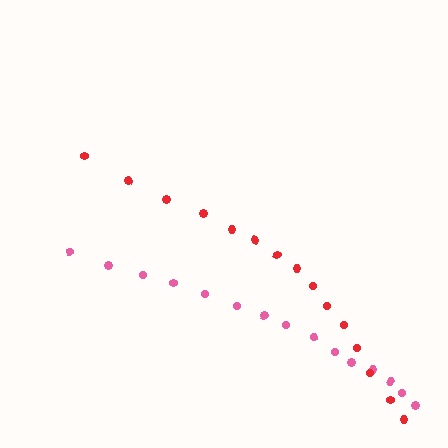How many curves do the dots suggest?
There are 2 distinct paths.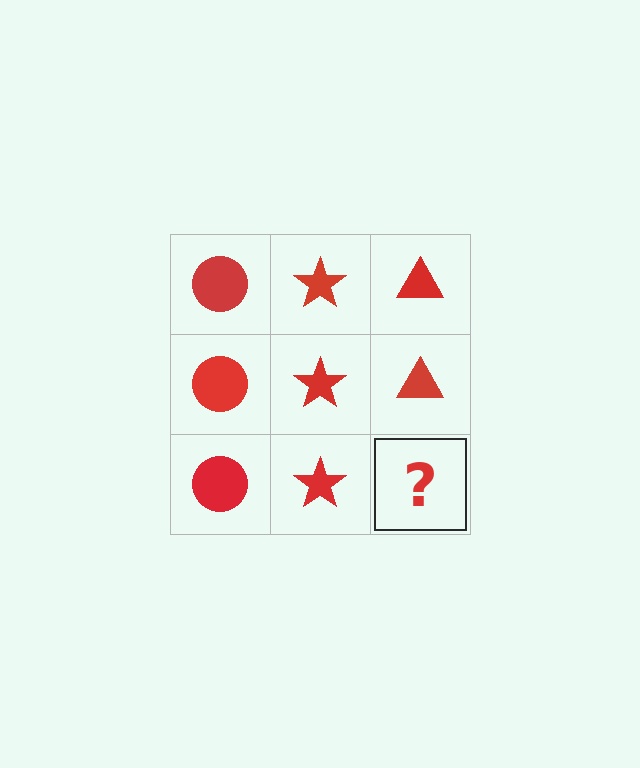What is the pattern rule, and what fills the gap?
The rule is that each column has a consistent shape. The gap should be filled with a red triangle.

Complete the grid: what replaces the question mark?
The question mark should be replaced with a red triangle.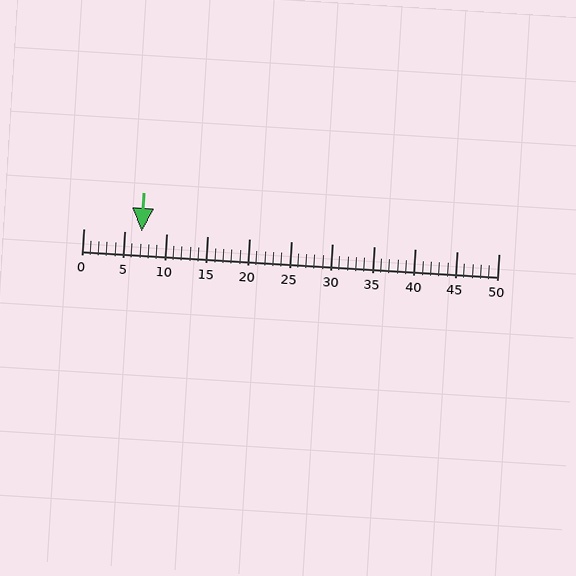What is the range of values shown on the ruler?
The ruler shows values from 0 to 50.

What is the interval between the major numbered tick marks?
The major tick marks are spaced 5 units apart.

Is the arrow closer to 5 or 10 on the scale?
The arrow is closer to 5.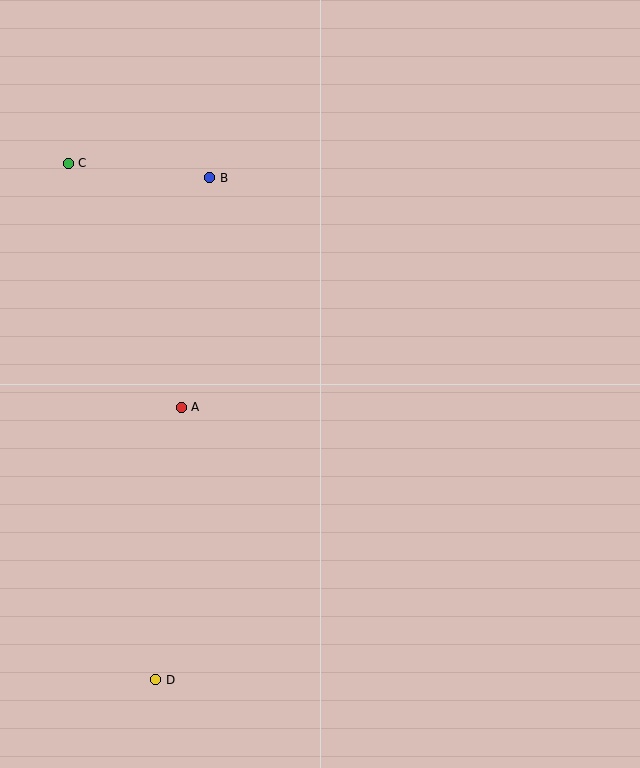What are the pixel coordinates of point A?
Point A is at (181, 407).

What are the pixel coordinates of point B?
Point B is at (210, 178).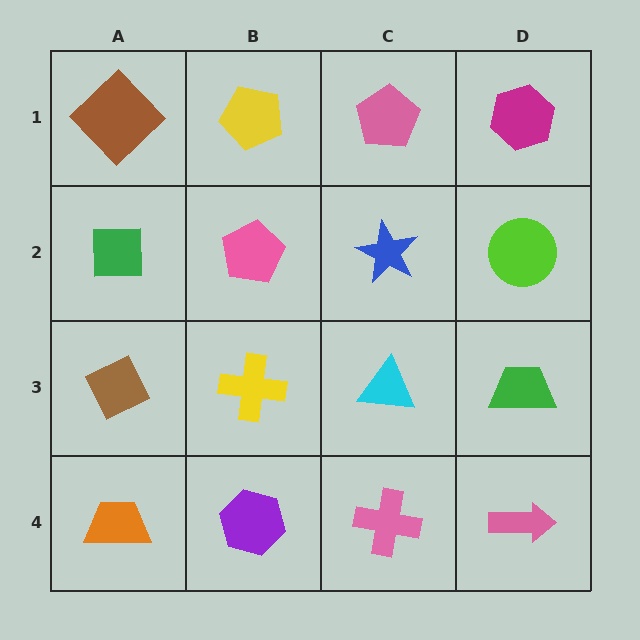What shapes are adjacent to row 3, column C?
A blue star (row 2, column C), a pink cross (row 4, column C), a yellow cross (row 3, column B), a green trapezoid (row 3, column D).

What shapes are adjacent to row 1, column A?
A green square (row 2, column A), a yellow pentagon (row 1, column B).